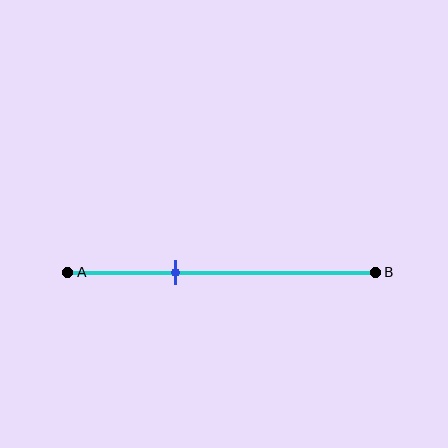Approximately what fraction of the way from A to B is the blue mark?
The blue mark is approximately 35% of the way from A to B.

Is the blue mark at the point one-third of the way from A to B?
Yes, the mark is approximately at the one-third point.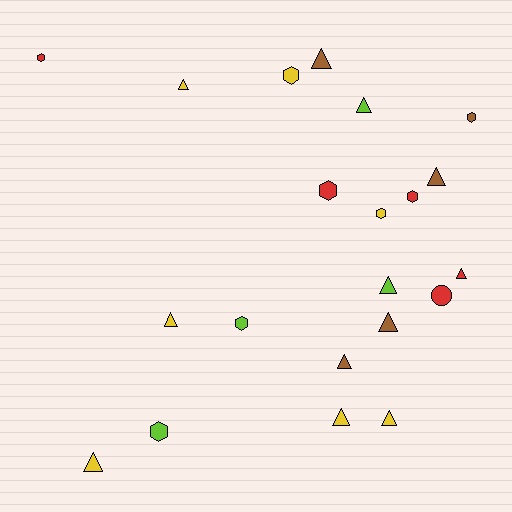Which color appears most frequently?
Yellow, with 7 objects.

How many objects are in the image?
There are 21 objects.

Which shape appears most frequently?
Triangle, with 12 objects.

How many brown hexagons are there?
There is 1 brown hexagon.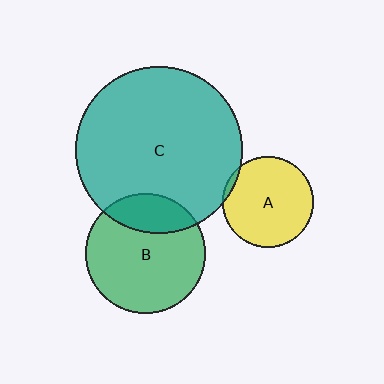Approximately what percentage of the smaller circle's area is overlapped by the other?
Approximately 25%.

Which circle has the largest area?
Circle C (teal).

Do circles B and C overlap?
Yes.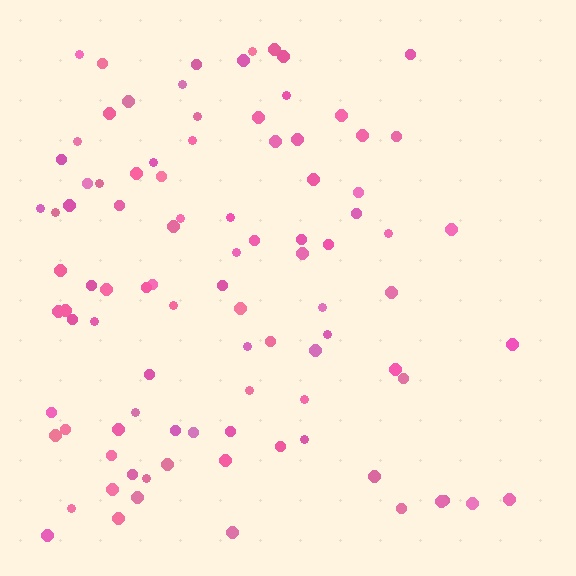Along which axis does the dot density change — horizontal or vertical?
Horizontal.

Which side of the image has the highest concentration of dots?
The left.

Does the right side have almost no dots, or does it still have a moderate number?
Still a moderate number, just noticeably fewer than the left.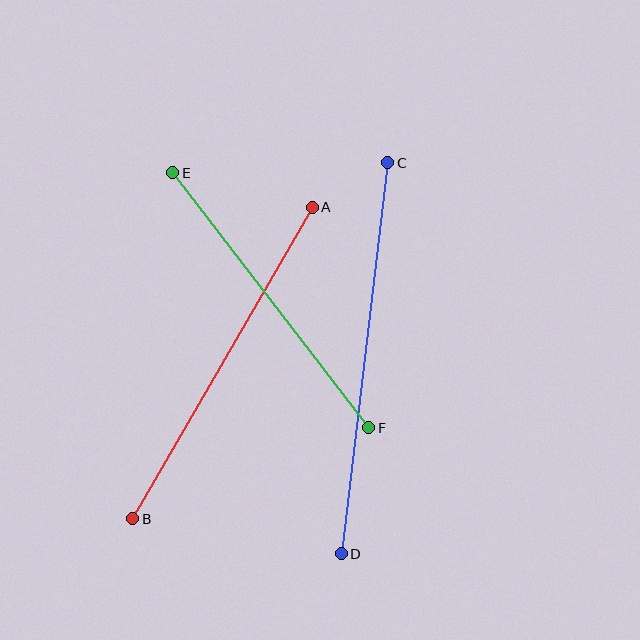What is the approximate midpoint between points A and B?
The midpoint is at approximately (222, 363) pixels.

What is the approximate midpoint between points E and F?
The midpoint is at approximately (271, 300) pixels.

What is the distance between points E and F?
The distance is approximately 322 pixels.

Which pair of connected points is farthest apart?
Points C and D are farthest apart.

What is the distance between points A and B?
The distance is approximately 359 pixels.